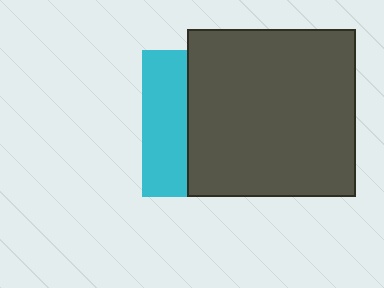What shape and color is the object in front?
The object in front is a dark gray square.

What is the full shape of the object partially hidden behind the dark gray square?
The partially hidden object is a cyan square.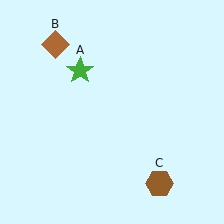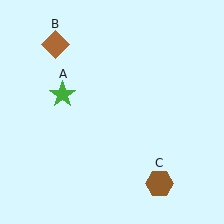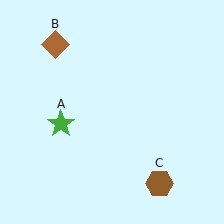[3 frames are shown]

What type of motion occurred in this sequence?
The green star (object A) rotated counterclockwise around the center of the scene.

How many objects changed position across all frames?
1 object changed position: green star (object A).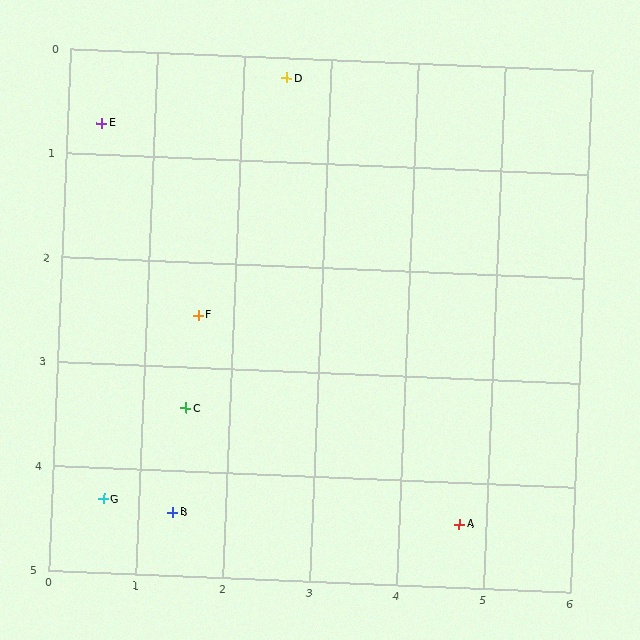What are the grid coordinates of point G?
Point G is at approximately (0.6, 4.3).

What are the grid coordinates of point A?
Point A is at approximately (4.7, 4.4).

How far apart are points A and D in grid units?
Points A and D are about 4.7 grid units apart.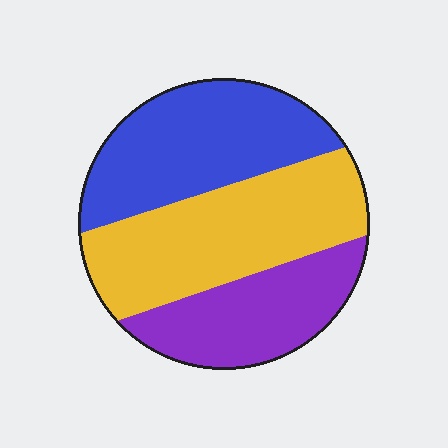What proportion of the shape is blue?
Blue covers 35% of the shape.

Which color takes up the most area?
Yellow, at roughly 40%.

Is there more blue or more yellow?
Yellow.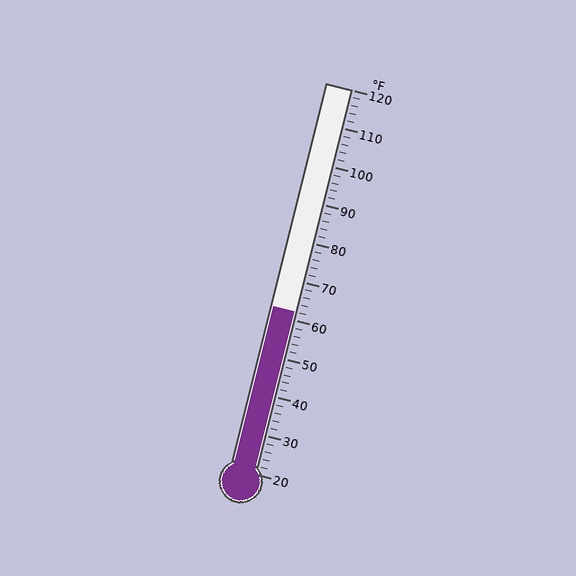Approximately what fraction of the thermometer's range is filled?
The thermometer is filled to approximately 40% of its range.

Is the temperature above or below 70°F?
The temperature is below 70°F.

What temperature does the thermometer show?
The thermometer shows approximately 62°F.